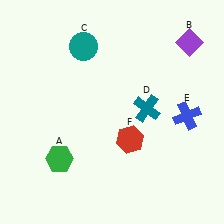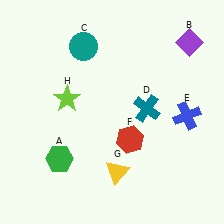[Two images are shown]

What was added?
A yellow triangle (G), a lime star (H) were added in Image 2.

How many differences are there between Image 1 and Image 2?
There are 2 differences between the two images.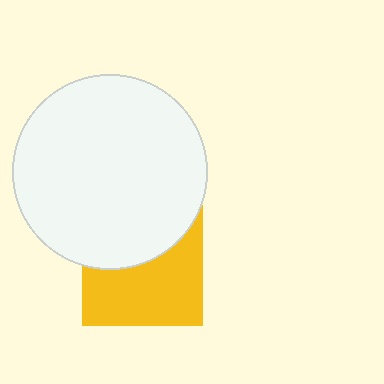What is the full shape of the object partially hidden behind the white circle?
The partially hidden object is a yellow square.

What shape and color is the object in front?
The object in front is a white circle.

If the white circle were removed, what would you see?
You would see the complete yellow square.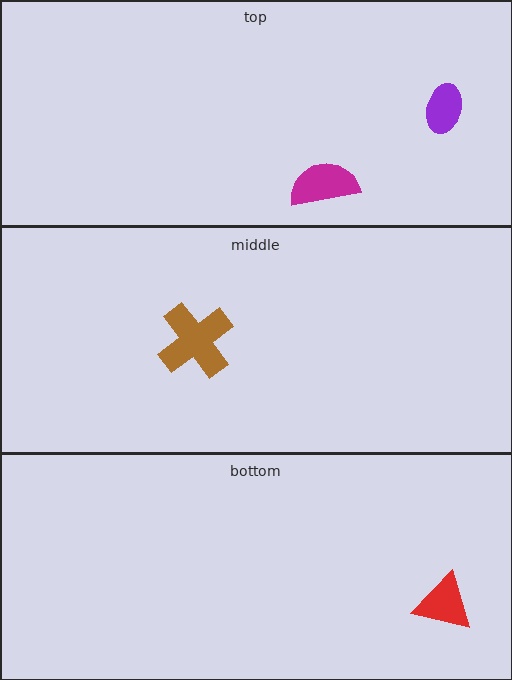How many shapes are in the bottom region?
1.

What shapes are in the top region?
The purple ellipse, the magenta semicircle.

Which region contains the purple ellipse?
The top region.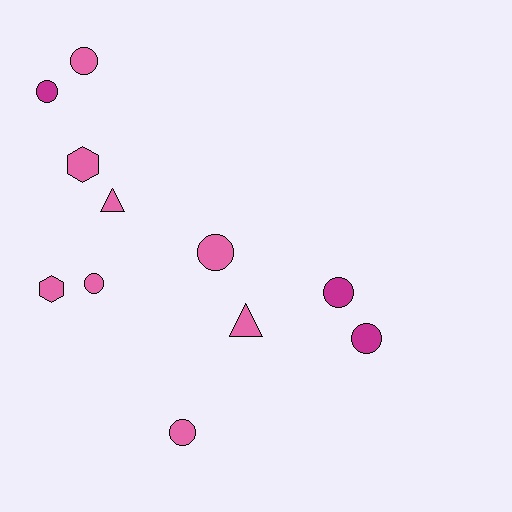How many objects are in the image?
There are 11 objects.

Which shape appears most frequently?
Circle, with 7 objects.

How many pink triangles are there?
There are 2 pink triangles.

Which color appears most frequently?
Pink, with 8 objects.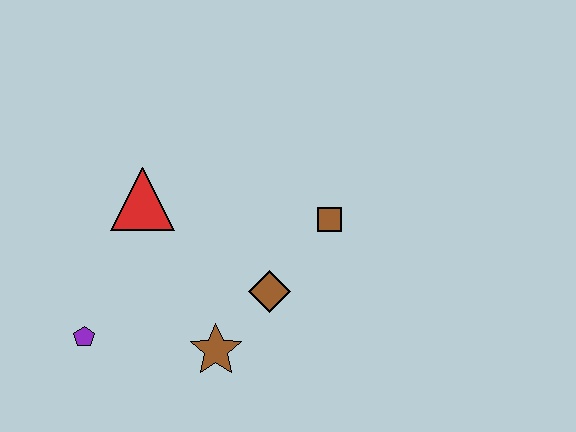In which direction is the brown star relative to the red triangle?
The brown star is below the red triangle.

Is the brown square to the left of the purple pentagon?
No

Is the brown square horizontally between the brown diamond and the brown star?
No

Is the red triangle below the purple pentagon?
No